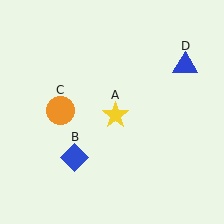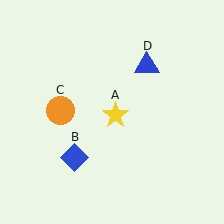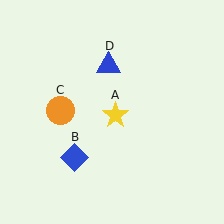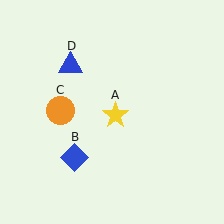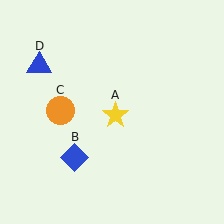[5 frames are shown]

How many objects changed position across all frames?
1 object changed position: blue triangle (object D).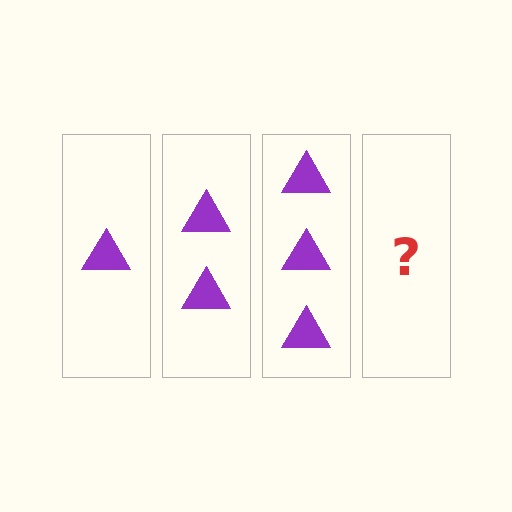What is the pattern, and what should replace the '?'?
The pattern is that each step adds one more triangle. The '?' should be 4 triangles.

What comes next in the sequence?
The next element should be 4 triangles.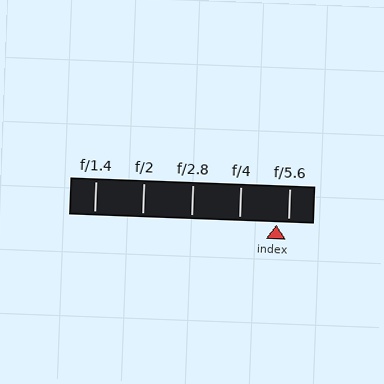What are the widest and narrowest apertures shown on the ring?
The widest aperture shown is f/1.4 and the narrowest is f/5.6.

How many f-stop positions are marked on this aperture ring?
There are 5 f-stop positions marked.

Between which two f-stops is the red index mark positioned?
The index mark is between f/4 and f/5.6.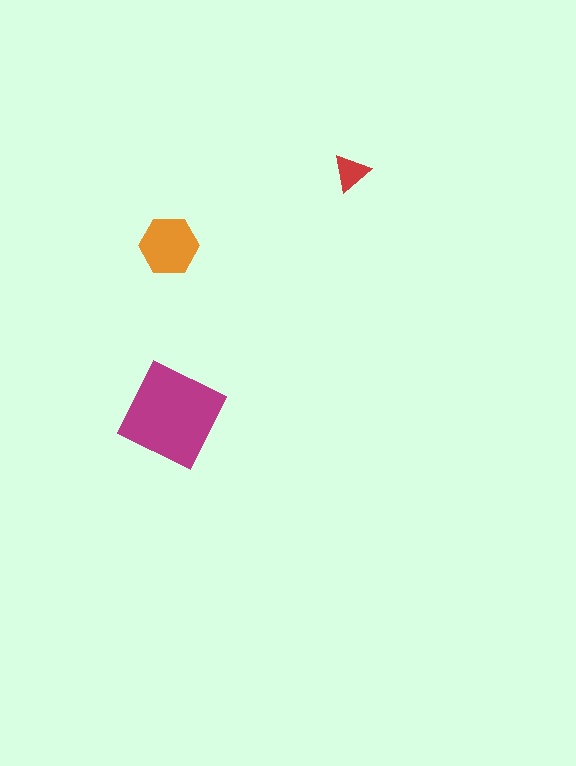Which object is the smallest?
The red triangle.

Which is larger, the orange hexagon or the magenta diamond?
The magenta diamond.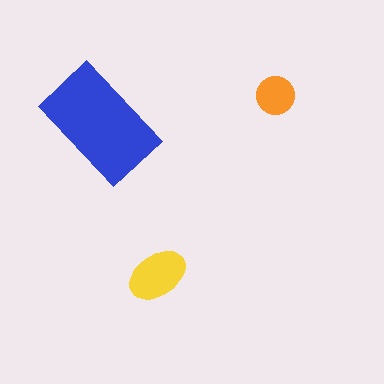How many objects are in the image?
There are 3 objects in the image.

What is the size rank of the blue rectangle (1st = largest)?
1st.